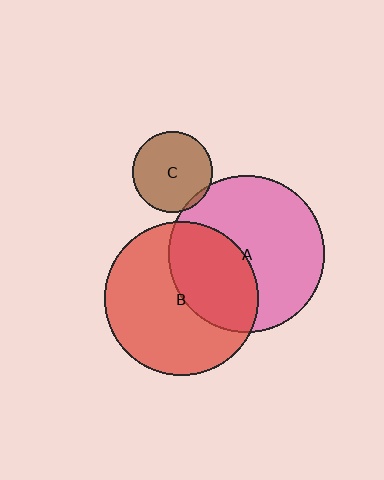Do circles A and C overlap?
Yes.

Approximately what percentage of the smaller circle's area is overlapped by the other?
Approximately 5%.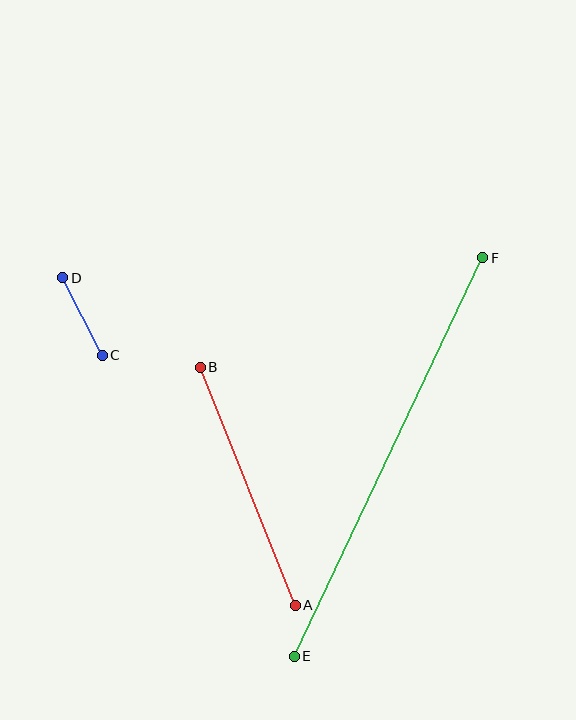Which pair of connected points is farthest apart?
Points E and F are farthest apart.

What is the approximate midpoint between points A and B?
The midpoint is at approximately (248, 486) pixels.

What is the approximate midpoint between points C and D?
The midpoint is at approximately (83, 316) pixels.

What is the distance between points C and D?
The distance is approximately 87 pixels.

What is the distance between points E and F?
The distance is approximately 441 pixels.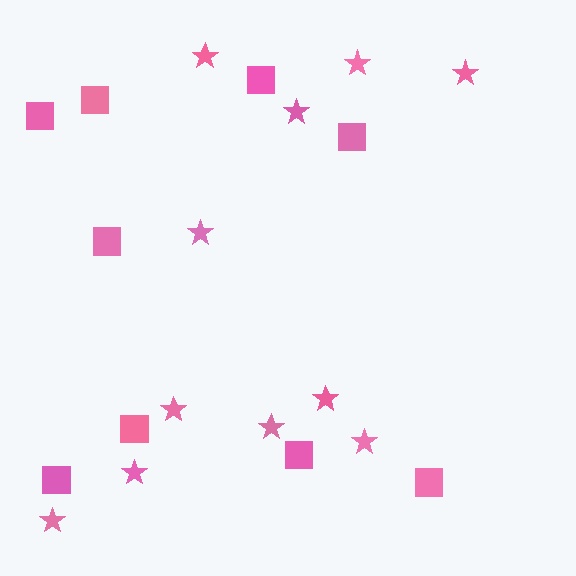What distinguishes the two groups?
There are 2 groups: one group of stars (11) and one group of squares (9).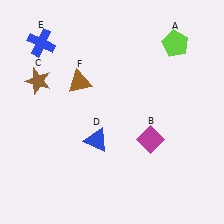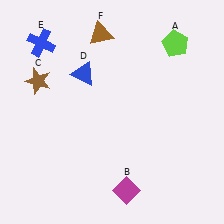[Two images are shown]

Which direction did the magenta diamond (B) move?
The magenta diamond (B) moved down.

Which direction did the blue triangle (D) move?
The blue triangle (D) moved up.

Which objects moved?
The objects that moved are: the magenta diamond (B), the blue triangle (D), the brown triangle (F).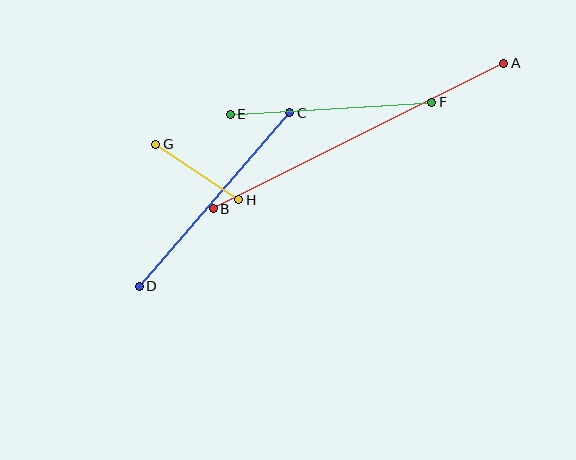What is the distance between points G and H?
The distance is approximately 100 pixels.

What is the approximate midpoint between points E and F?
The midpoint is at approximately (331, 108) pixels.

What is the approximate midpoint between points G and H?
The midpoint is at approximately (197, 172) pixels.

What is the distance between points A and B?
The distance is approximately 325 pixels.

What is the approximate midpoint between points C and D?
The midpoint is at approximately (214, 199) pixels.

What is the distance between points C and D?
The distance is approximately 230 pixels.